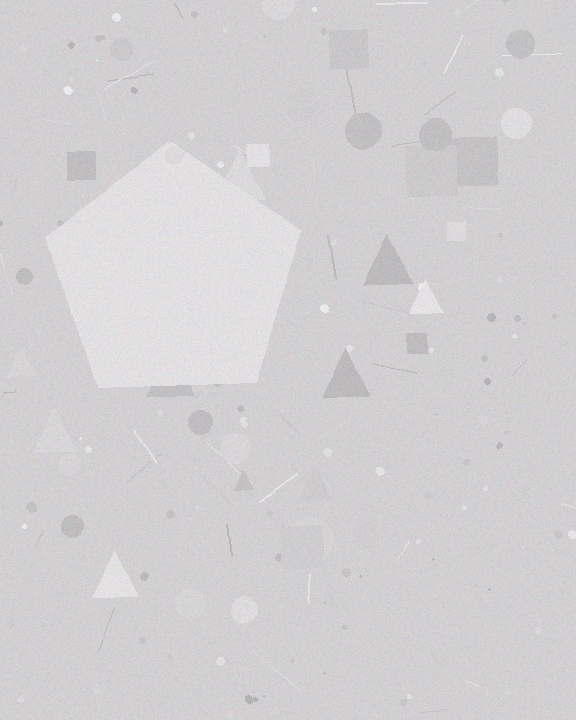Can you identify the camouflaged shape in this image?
The camouflaged shape is a pentagon.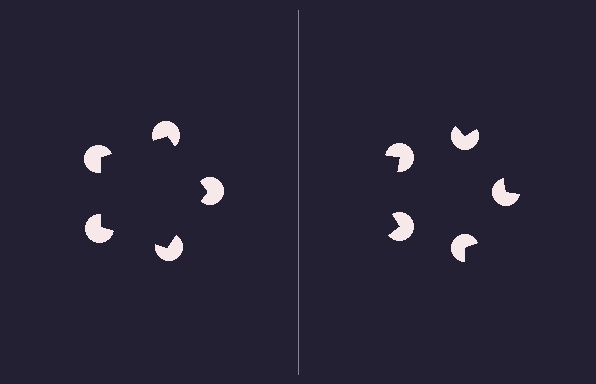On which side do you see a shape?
An illusory pentagon appears on the left side. On the right side the wedge cuts are rotated, so no coherent shape forms.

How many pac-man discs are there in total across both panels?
10 — 5 on each side.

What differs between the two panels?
The pac-man discs are positioned identically on both sides; only the wedge orientations differ. On the left they align to a pentagon; on the right they are misaligned.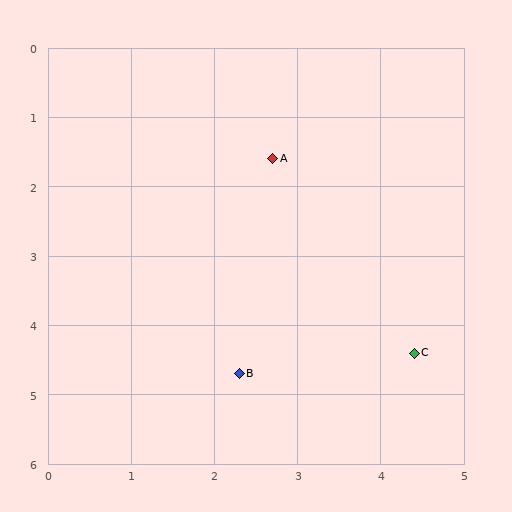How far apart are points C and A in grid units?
Points C and A are about 3.3 grid units apart.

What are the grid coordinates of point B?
Point B is at approximately (2.3, 4.7).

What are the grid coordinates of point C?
Point C is at approximately (4.4, 4.4).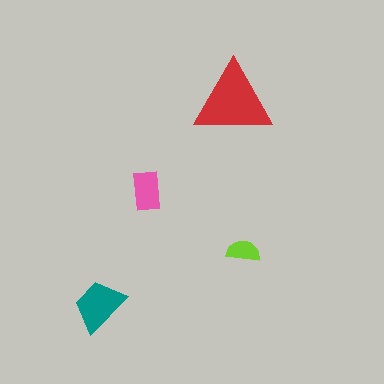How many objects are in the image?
There are 4 objects in the image.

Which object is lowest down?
The teal trapezoid is bottommost.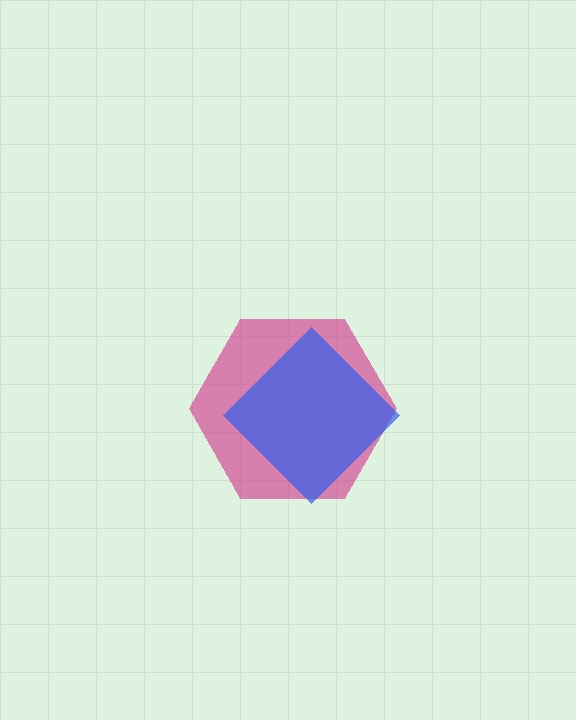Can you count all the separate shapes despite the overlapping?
Yes, there are 2 separate shapes.